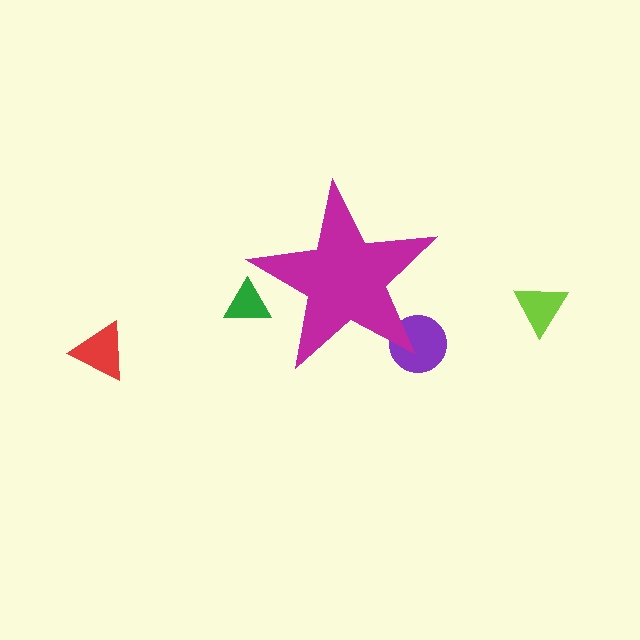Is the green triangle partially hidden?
Yes, the green triangle is partially hidden behind the magenta star.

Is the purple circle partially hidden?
Yes, the purple circle is partially hidden behind the magenta star.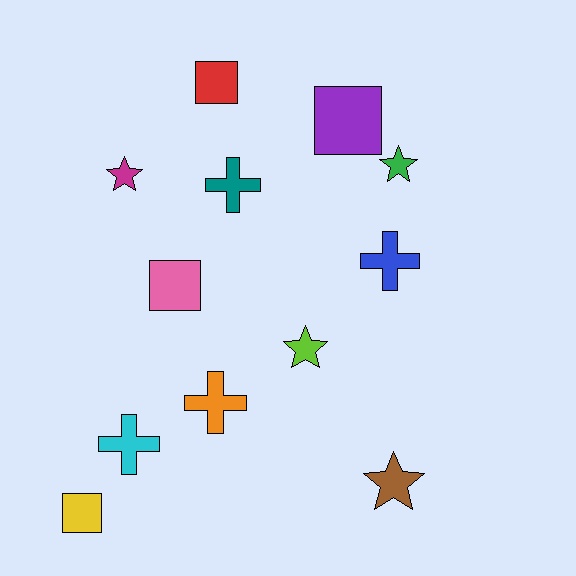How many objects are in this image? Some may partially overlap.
There are 12 objects.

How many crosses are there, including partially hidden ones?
There are 4 crosses.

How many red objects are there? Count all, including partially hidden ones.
There is 1 red object.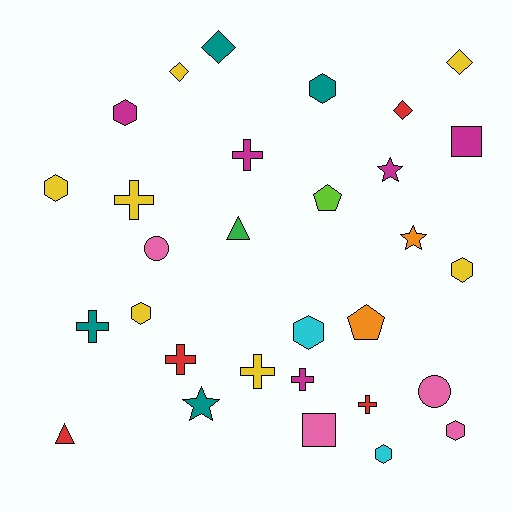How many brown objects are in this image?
There are no brown objects.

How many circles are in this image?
There are 2 circles.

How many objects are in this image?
There are 30 objects.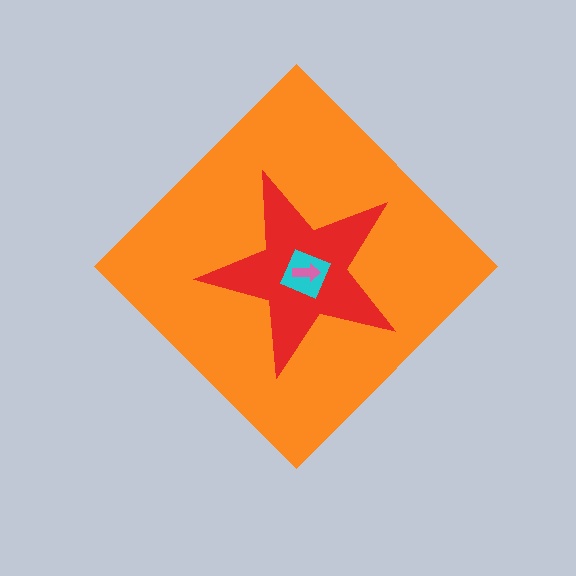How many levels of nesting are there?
4.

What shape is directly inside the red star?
The cyan square.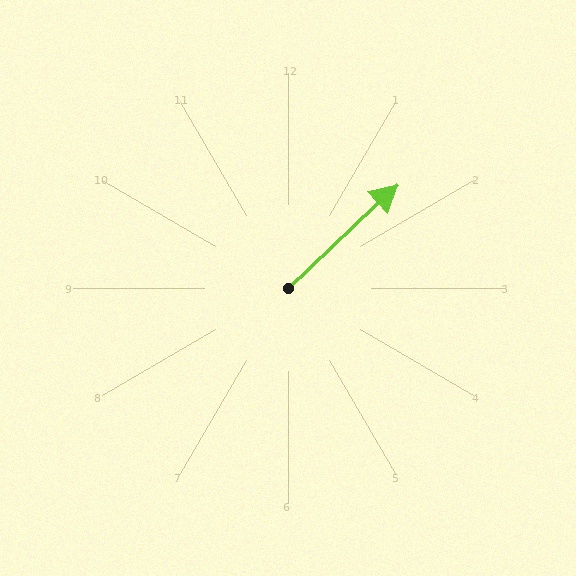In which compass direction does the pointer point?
Northeast.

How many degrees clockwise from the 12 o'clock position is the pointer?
Approximately 46 degrees.